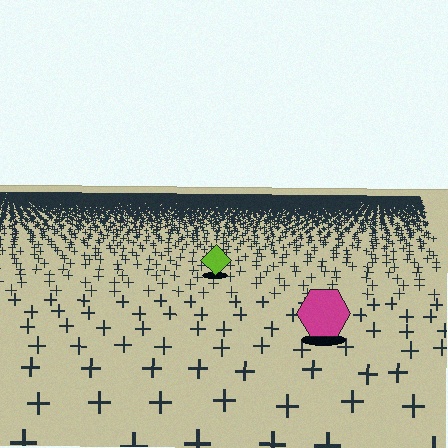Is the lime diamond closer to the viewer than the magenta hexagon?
No. The magenta hexagon is closer — you can tell from the texture gradient: the ground texture is coarser near it.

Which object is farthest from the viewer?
The lime diamond is farthest from the viewer. It appears smaller and the ground texture around it is denser.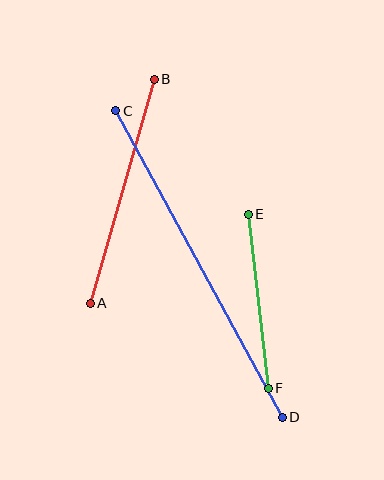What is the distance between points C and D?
The distance is approximately 349 pixels.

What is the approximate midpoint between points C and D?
The midpoint is at approximately (199, 264) pixels.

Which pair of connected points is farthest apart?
Points C and D are farthest apart.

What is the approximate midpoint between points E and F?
The midpoint is at approximately (258, 301) pixels.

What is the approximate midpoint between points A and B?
The midpoint is at approximately (122, 191) pixels.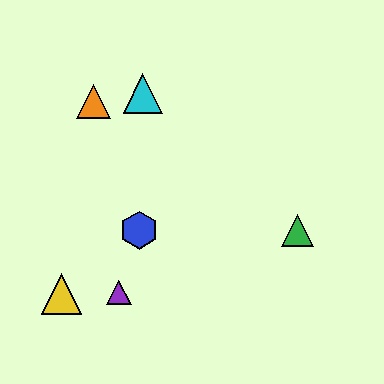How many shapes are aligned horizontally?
3 shapes (the red triangle, the blue hexagon, the green triangle) are aligned horizontally.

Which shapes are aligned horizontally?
The red triangle, the blue hexagon, the green triangle are aligned horizontally.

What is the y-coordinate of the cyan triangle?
The cyan triangle is at y≈93.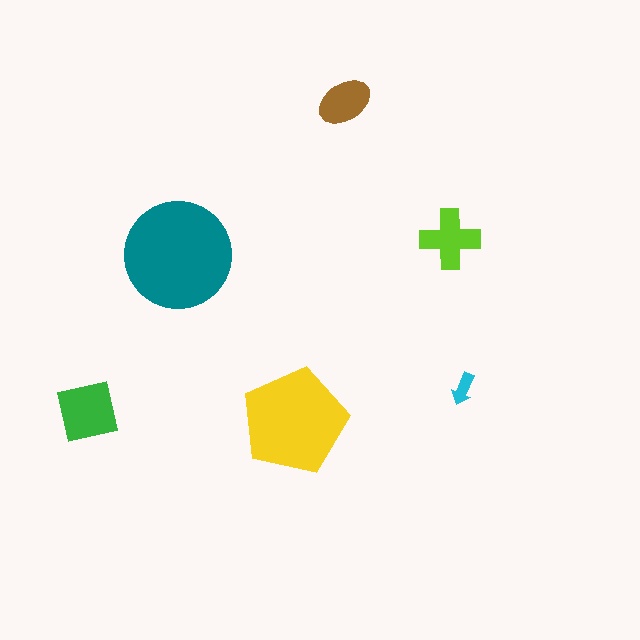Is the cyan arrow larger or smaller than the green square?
Smaller.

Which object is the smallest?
The cyan arrow.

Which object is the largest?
The teal circle.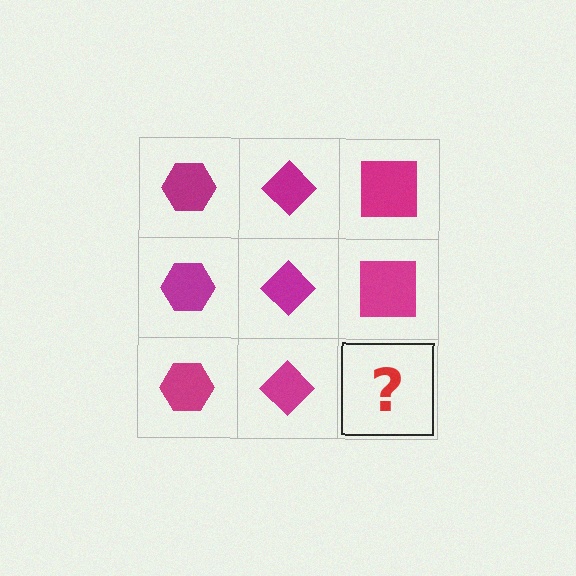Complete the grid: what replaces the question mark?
The question mark should be replaced with a magenta square.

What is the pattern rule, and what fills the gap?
The rule is that each column has a consistent shape. The gap should be filled with a magenta square.